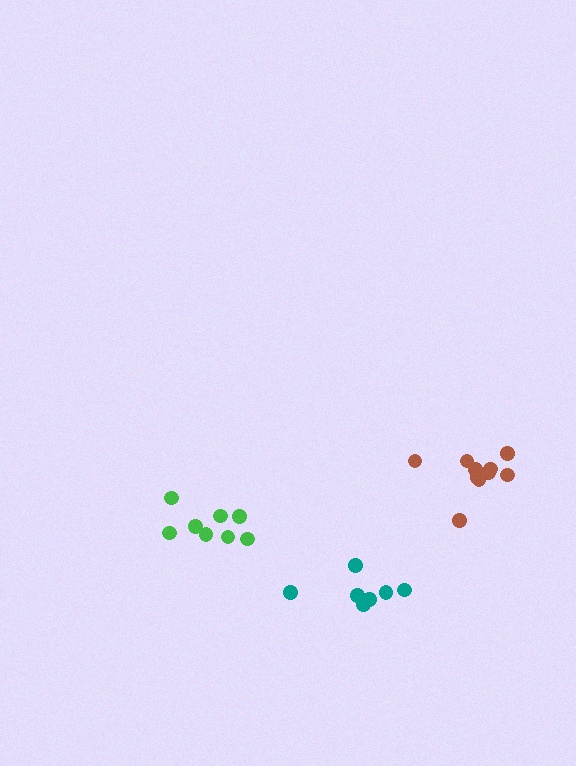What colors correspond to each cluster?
The clusters are colored: brown, teal, green.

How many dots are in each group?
Group 1: 10 dots, Group 2: 7 dots, Group 3: 8 dots (25 total).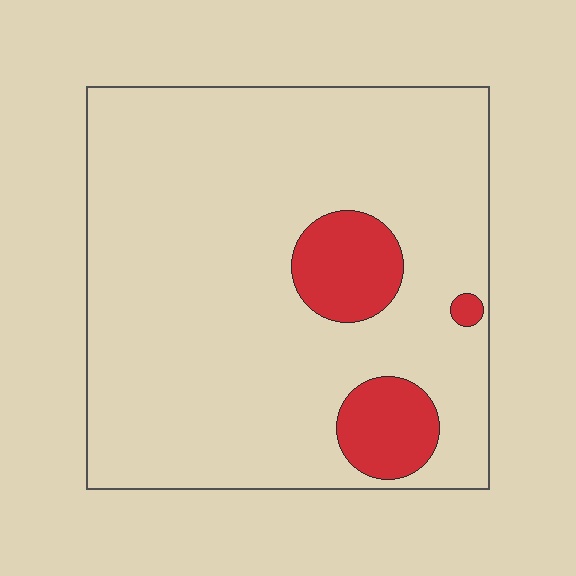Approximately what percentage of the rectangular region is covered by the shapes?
Approximately 10%.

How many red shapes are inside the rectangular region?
3.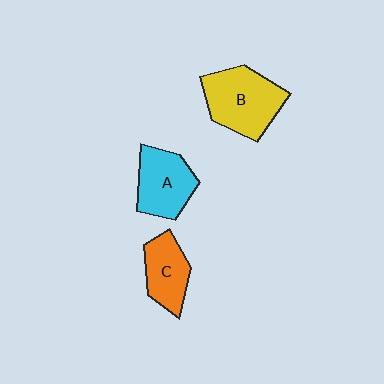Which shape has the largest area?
Shape B (yellow).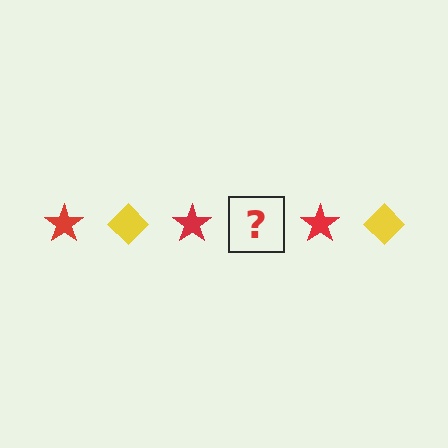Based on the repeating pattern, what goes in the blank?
The blank should be a yellow diamond.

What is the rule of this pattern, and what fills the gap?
The rule is that the pattern alternates between red star and yellow diamond. The gap should be filled with a yellow diamond.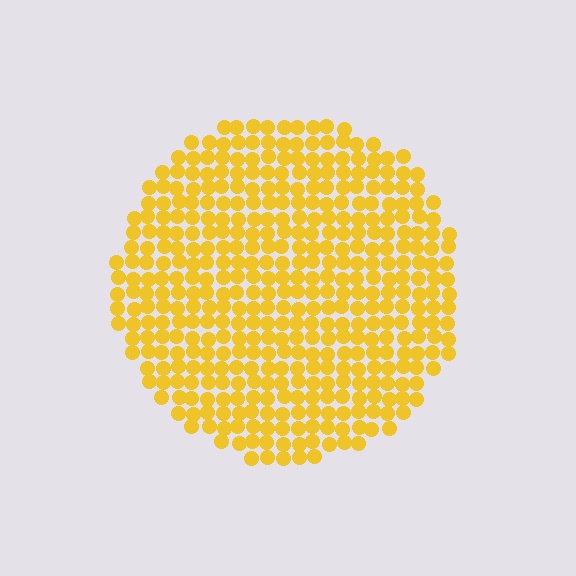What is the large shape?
The large shape is a circle.